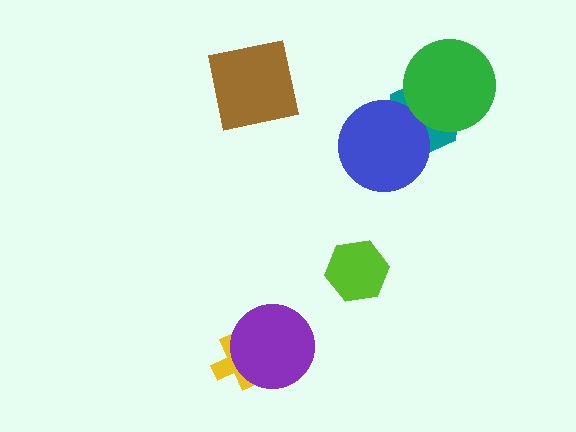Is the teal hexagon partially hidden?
Yes, it is partially covered by another shape.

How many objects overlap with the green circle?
1 object overlaps with the green circle.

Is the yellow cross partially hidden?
Yes, it is partially covered by another shape.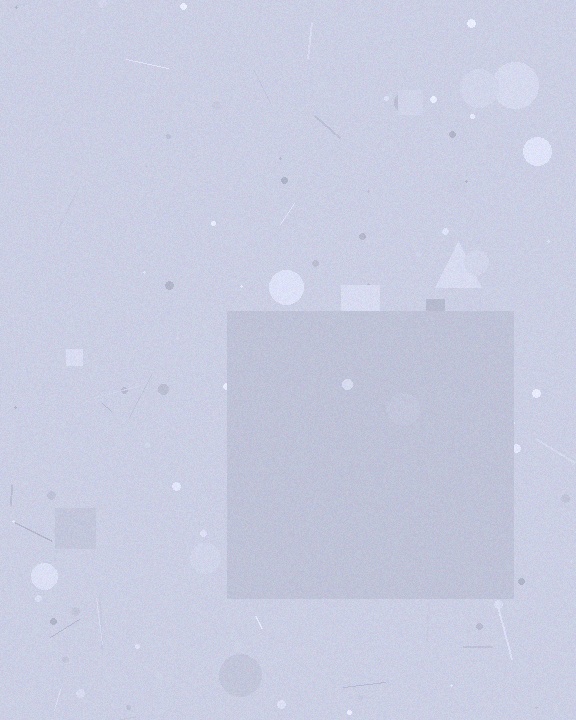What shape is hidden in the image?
A square is hidden in the image.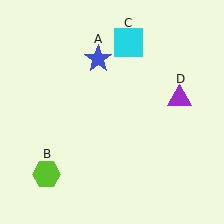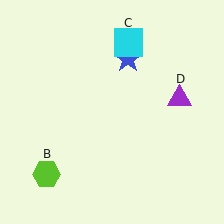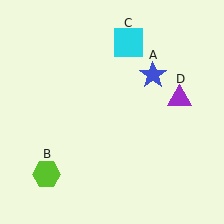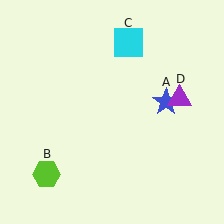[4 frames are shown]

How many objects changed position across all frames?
1 object changed position: blue star (object A).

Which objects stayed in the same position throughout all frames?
Lime hexagon (object B) and cyan square (object C) and purple triangle (object D) remained stationary.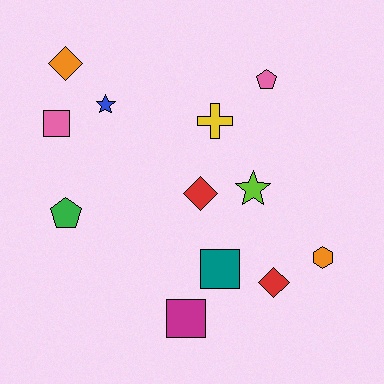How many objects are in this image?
There are 12 objects.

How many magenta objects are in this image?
There is 1 magenta object.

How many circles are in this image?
There are no circles.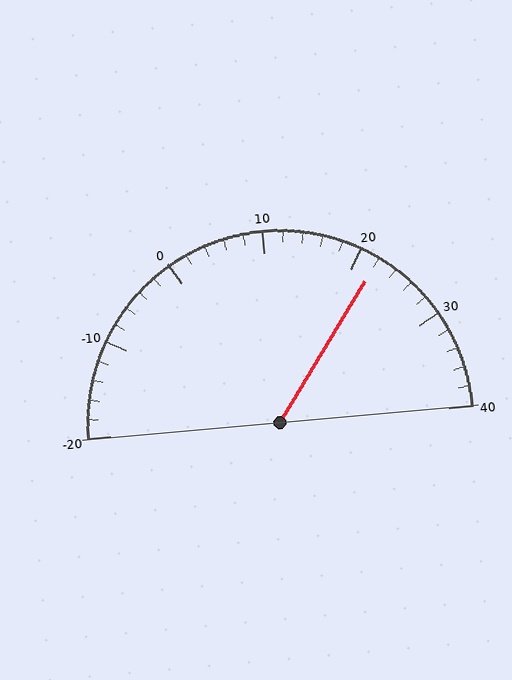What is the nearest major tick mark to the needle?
The nearest major tick mark is 20.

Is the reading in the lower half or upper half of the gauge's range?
The reading is in the upper half of the range (-20 to 40).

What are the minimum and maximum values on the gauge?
The gauge ranges from -20 to 40.